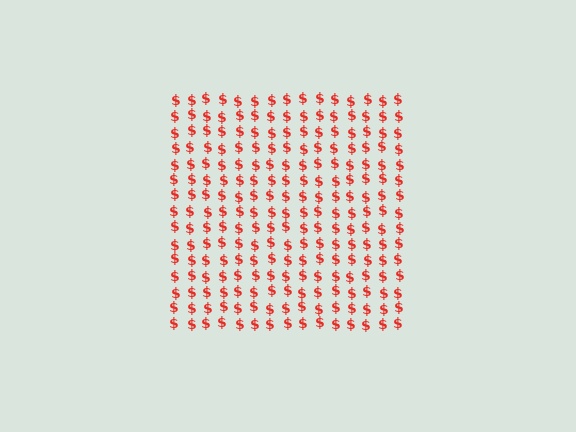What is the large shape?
The large shape is a square.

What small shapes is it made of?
It is made of small dollar signs.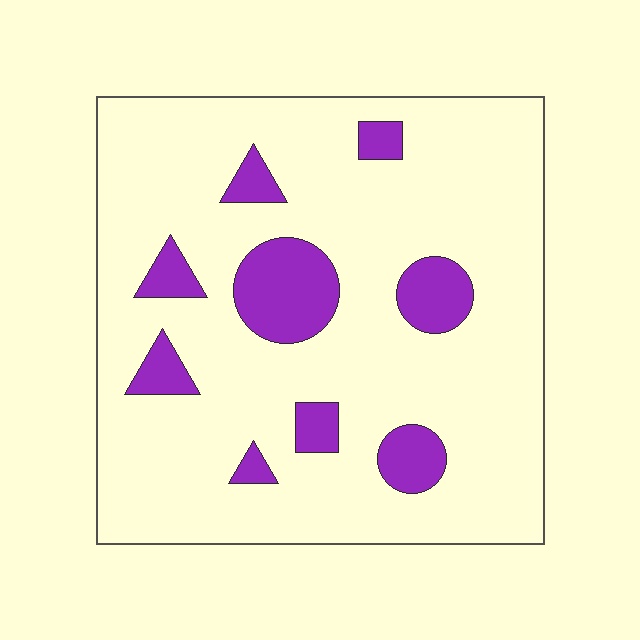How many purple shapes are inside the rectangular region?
9.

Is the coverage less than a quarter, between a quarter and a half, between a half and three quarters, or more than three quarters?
Less than a quarter.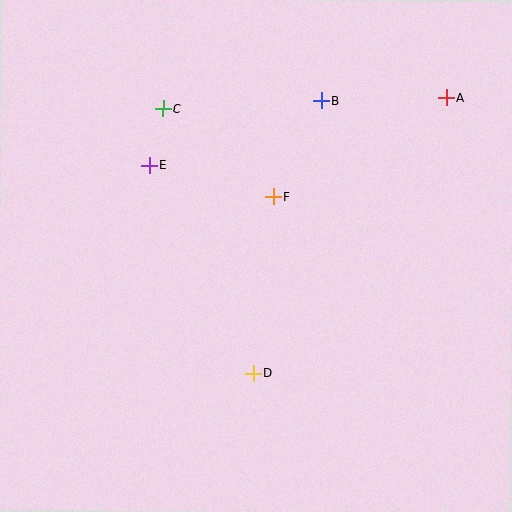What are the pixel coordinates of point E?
Point E is at (149, 165).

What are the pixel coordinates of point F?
Point F is at (273, 197).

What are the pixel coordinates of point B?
Point B is at (321, 101).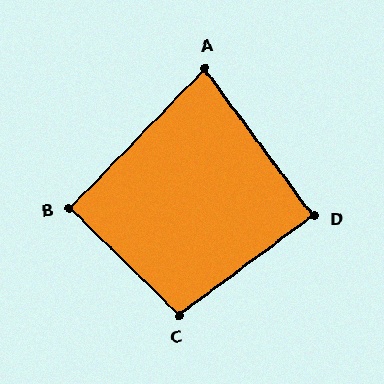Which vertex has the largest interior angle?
C, at approximately 99 degrees.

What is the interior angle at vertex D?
Approximately 90 degrees (approximately right).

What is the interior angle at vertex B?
Approximately 90 degrees (approximately right).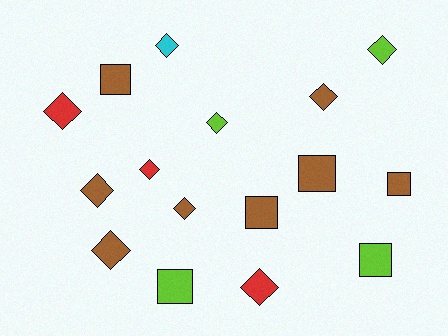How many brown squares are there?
There are 4 brown squares.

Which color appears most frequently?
Brown, with 8 objects.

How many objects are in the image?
There are 16 objects.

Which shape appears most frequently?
Diamond, with 10 objects.